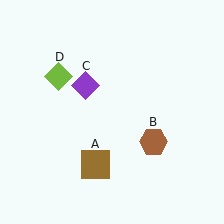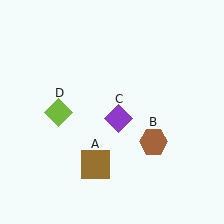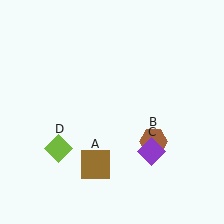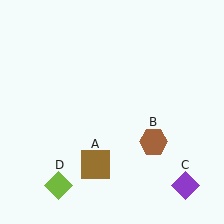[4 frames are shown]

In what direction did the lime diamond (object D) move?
The lime diamond (object D) moved down.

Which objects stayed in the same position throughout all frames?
Brown square (object A) and brown hexagon (object B) remained stationary.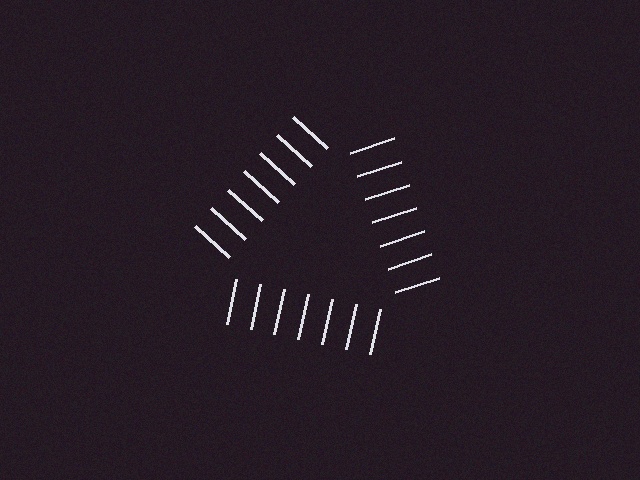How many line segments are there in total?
21 — 7 along each of the 3 edges.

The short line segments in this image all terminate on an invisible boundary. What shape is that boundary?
An illusory triangle — the line segments terminate on its edges but no continuous stroke is drawn.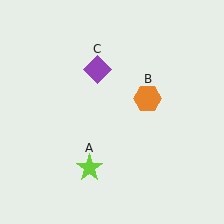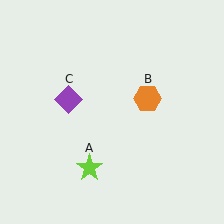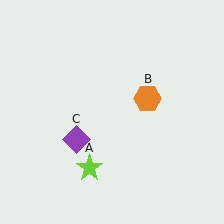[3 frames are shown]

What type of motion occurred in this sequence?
The purple diamond (object C) rotated counterclockwise around the center of the scene.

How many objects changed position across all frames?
1 object changed position: purple diamond (object C).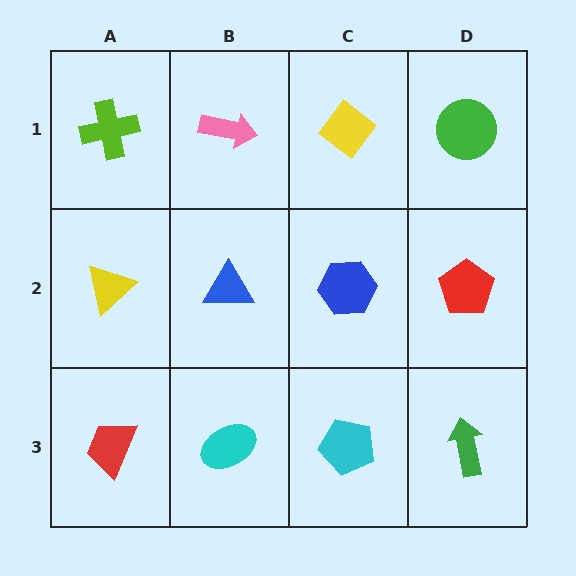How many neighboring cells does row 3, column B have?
3.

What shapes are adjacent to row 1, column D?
A red pentagon (row 2, column D), a yellow diamond (row 1, column C).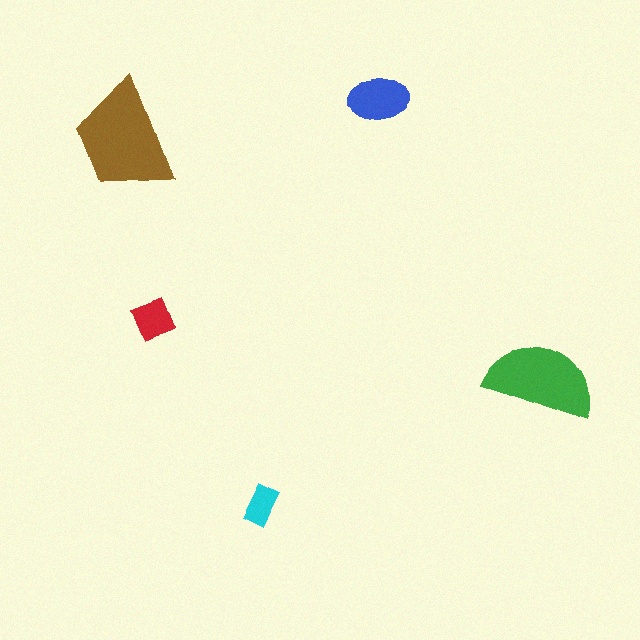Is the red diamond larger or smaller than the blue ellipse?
Smaller.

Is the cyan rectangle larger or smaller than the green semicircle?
Smaller.